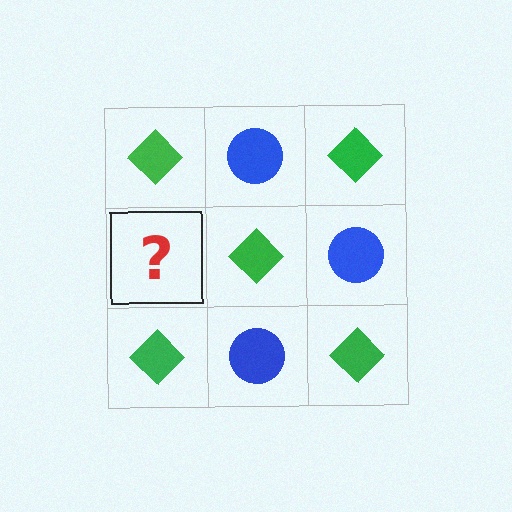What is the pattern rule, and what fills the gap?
The rule is that it alternates green diamond and blue circle in a checkerboard pattern. The gap should be filled with a blue circle.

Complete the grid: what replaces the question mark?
The question mark should be replaced with a blue circle.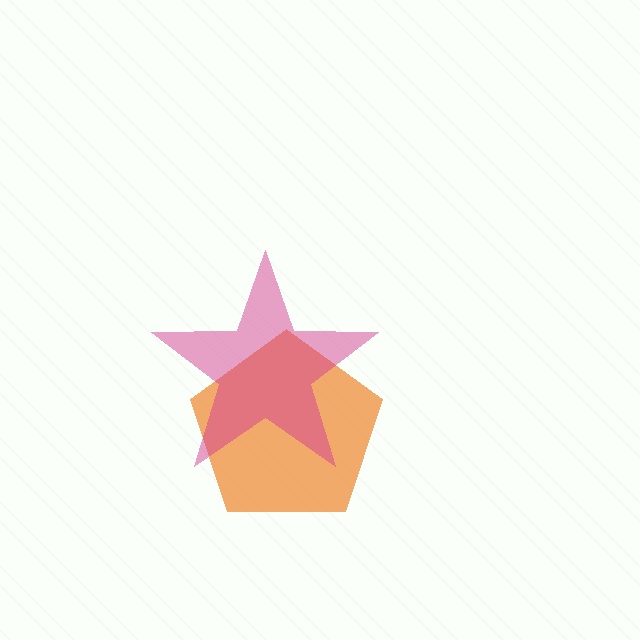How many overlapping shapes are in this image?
There are 2 overlapping shapes in the image.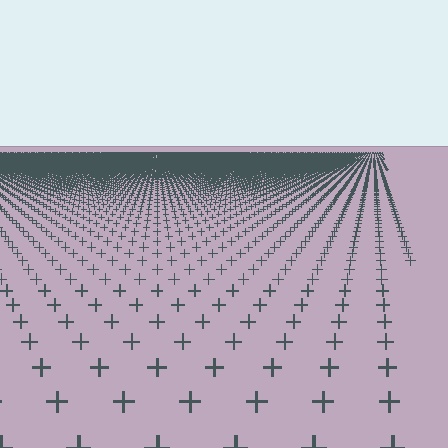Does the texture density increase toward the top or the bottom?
Density increases toward the top.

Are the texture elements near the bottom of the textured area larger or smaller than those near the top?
Larger. Near the bottom, elements are closer to the viewer and appear at a bigger on-screen size.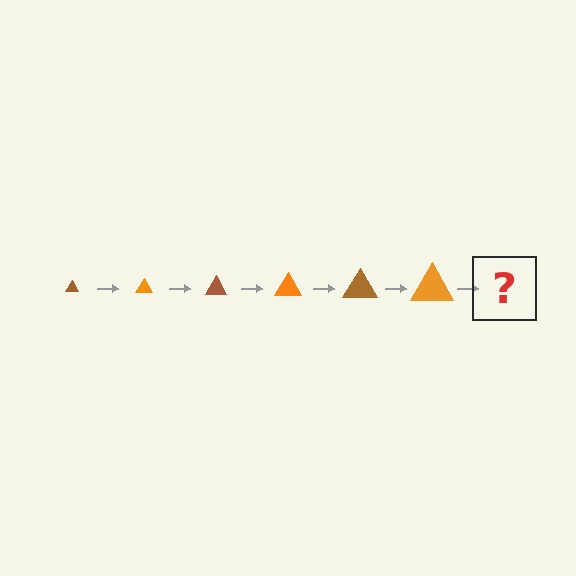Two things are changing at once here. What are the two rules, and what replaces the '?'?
The two rules are that the triangle grows larger each step and the color cycles through brown and orange. The '?' should be a brown triangle, larger than the previous one.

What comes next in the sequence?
The next element should be a brown triangle, larger than the previous one.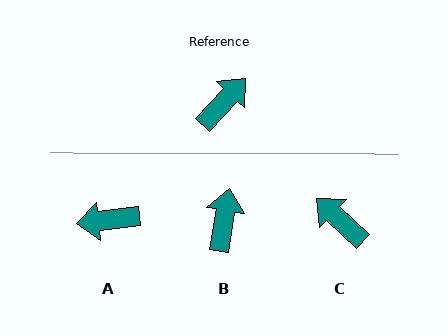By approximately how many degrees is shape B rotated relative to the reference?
Approximately 34 degrees counter-clockwise.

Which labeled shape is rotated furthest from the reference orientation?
A, about 140 degrees away.